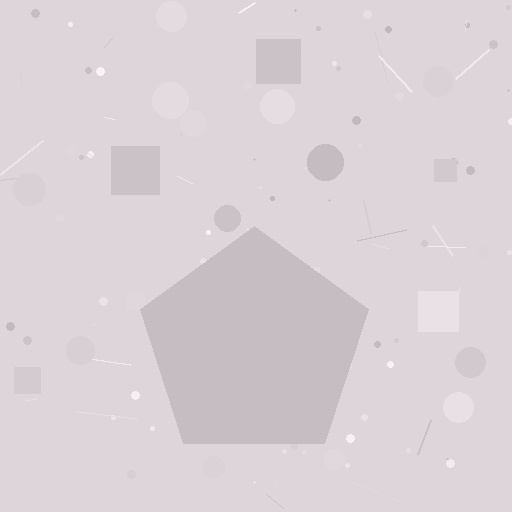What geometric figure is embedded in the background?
A pentagon is embedded in the background.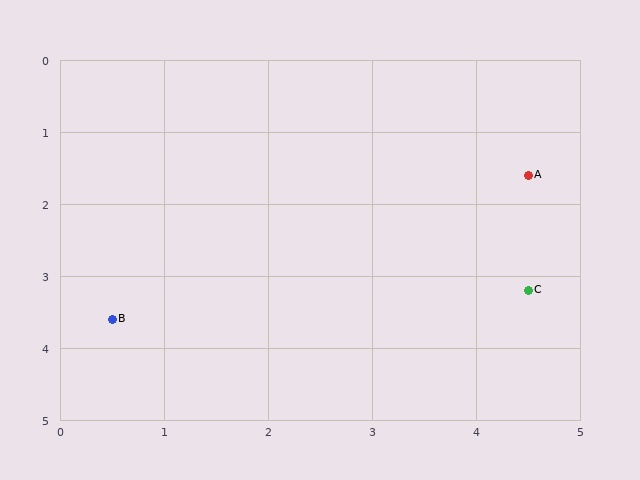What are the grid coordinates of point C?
Point C is at approximately (4.5, 3.2).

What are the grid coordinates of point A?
Point A is at approximately (4.5, 1.6).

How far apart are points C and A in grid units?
Points C and A are about 1.6 grid units apart.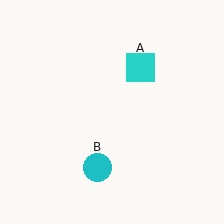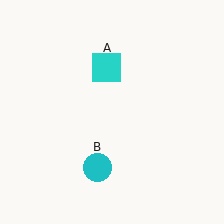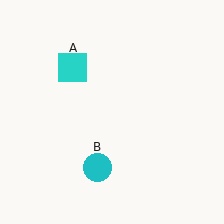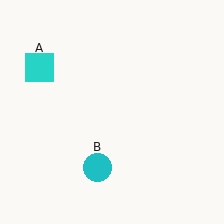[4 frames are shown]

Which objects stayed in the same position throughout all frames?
Cyan circle (object B) remained stationary.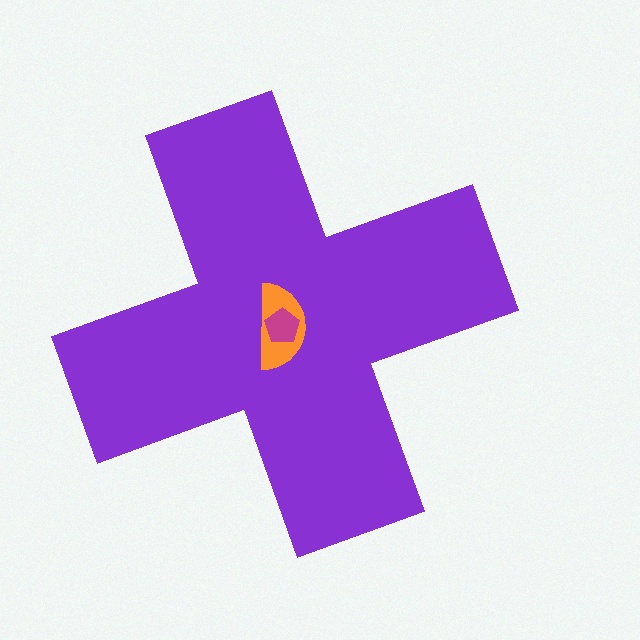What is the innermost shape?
The magenta pentagon.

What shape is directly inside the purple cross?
The orange semicircle.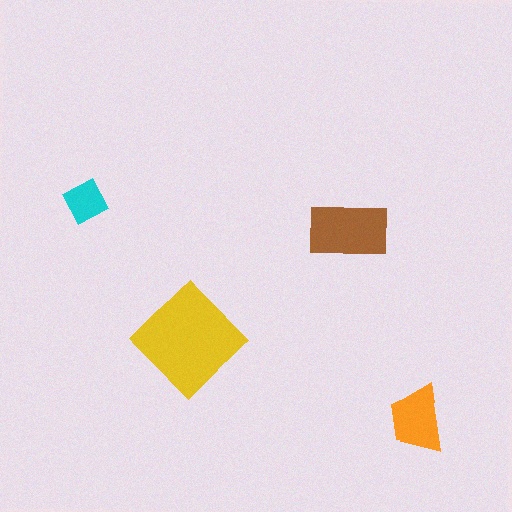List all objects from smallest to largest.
The cyan square, the orange trapezoid, the brown rectangle, the yellow diamond.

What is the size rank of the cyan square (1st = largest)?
4th.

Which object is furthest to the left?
The cyan square is leftmost.